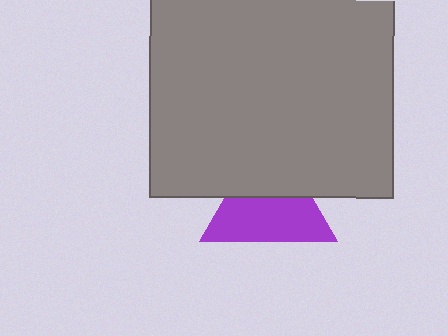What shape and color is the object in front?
The object in front is a gray square.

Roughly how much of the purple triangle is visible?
About half of it is visible (roughly 60%).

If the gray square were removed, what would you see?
You would see the complete purple triangle.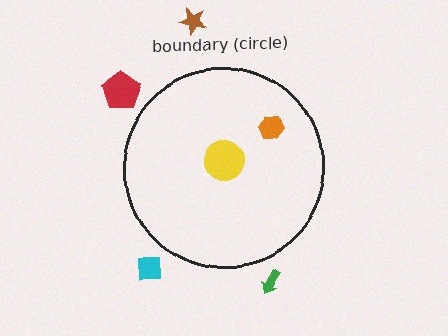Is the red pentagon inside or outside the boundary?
Outside.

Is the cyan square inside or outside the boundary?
Outside.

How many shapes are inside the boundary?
2 inside, 4 outside.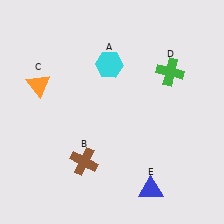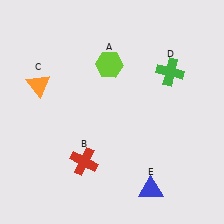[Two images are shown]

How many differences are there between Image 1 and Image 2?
There are 2 differences between the two images.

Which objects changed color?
A changed from cyan to lime. B changed from brown to red.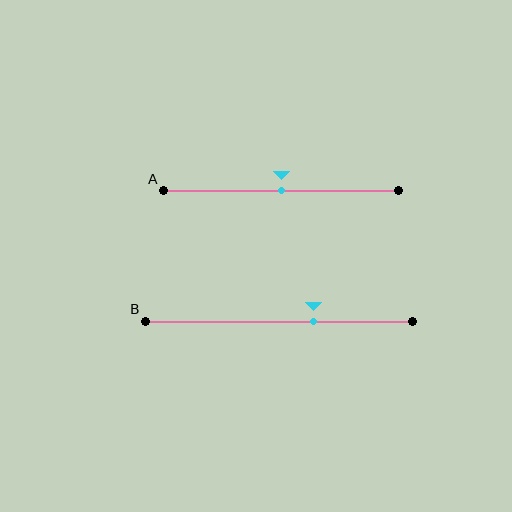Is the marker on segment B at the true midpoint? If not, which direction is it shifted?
No, the marker on segment B is shifted to the right by about 13% of the segment length.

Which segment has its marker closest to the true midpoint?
Segment A has its marker closest to the true midpoint.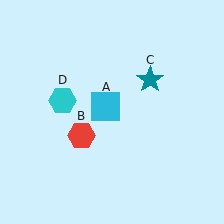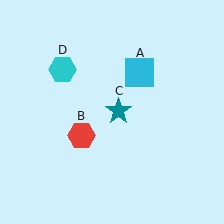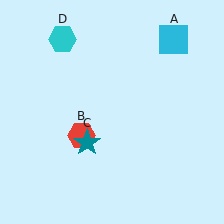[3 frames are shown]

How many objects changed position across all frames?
3 objects changed position: cyan square (object A), teal star (object C), cyan hexagon (object D).